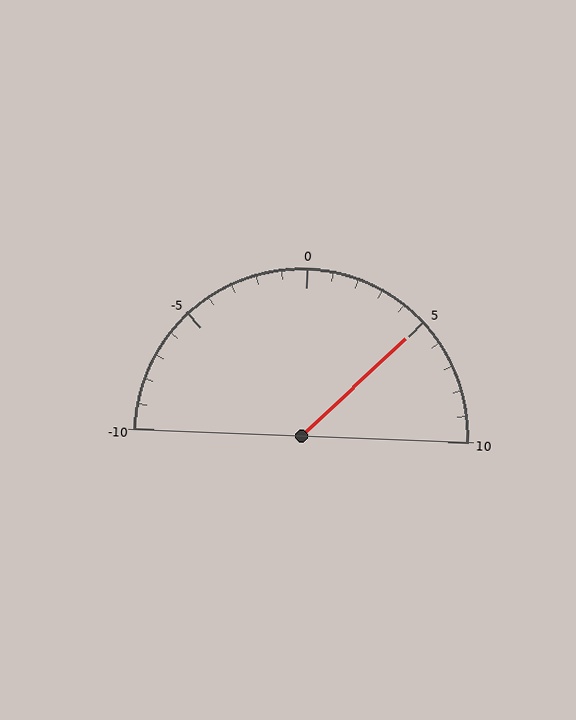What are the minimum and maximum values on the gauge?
The gauge ranges from -10 to 10.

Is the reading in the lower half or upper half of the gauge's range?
The reading is in the upper half of the range (-10 to 10).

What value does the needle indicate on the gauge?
The needle indicates approximately 5.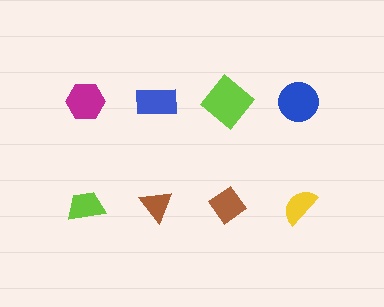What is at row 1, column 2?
A blue rectangle.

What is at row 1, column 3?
A lime diamond.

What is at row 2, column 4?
A yellow semicircle.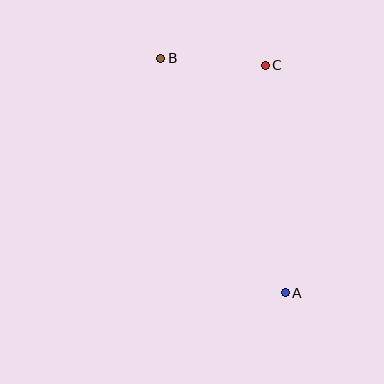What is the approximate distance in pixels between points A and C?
The distance between A and C is approximately 229 pixels.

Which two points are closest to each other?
Points B and C are closest to each other.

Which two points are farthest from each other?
Points A and B are farthest from each other.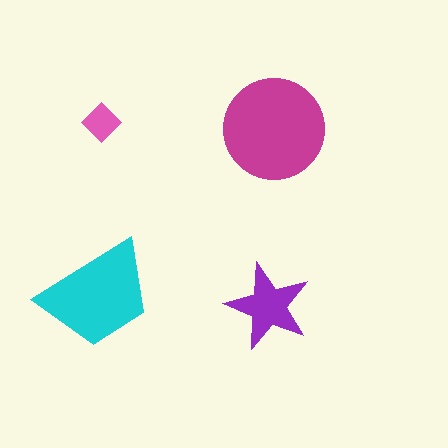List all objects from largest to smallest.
The magenta circle, the cyan trapezoid, the purple star, the pink diamond.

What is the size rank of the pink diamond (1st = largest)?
4th.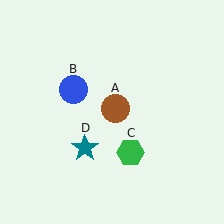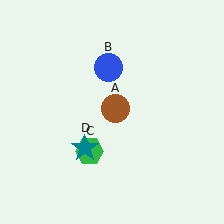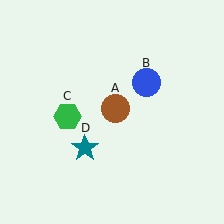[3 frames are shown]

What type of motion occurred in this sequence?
The blue circle (object B), green hexagon (object C) rotated clockwise around the center of the scene.